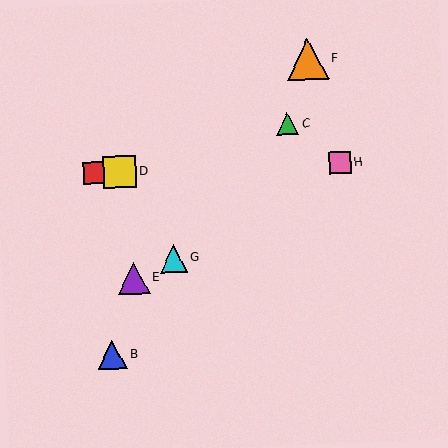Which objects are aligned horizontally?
Objects A, D, H are aligned horizontally.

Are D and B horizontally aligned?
No, D is at y≈172 and B is at y≈355.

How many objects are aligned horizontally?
3 objects (A, D, H) are aligned horizontally.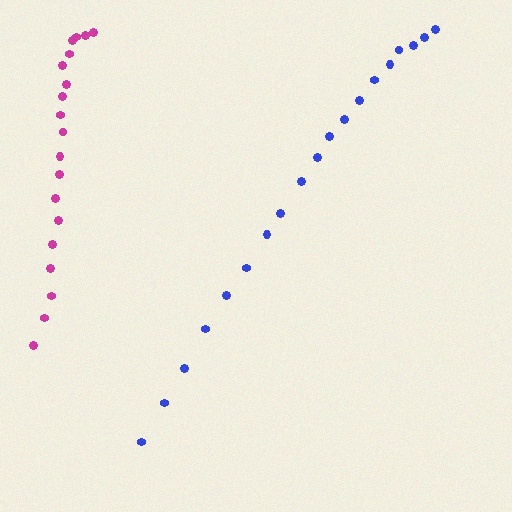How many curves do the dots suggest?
There are 2 distinct paths.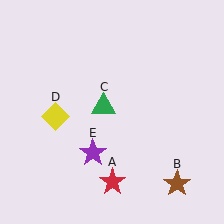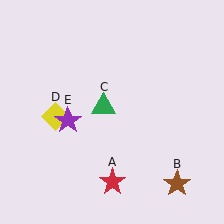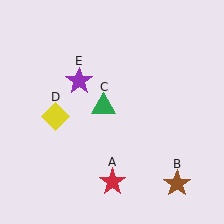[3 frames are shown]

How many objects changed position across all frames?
1 object changed position: purple star (object E).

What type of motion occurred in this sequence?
The purple star (object E) rotated clockwise around the center of the scene.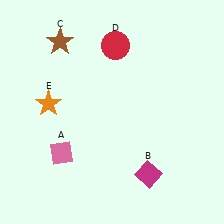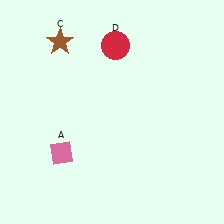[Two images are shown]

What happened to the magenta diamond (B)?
The magenta diamond (B) was removed in Image 2. It was in the bottom-right area of Image 1.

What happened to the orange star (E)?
The orange star (E) was removed in Image 2. It was in the top-left area of Image 1.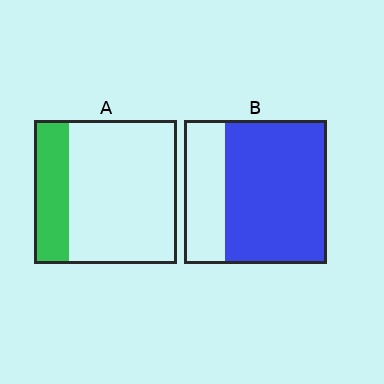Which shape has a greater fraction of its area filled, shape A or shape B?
Shape B.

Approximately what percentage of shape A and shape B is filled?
A is approximately 25% and B is approximately 70%.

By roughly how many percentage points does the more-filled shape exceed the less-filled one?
By roughly 45 percentage points (B over A).